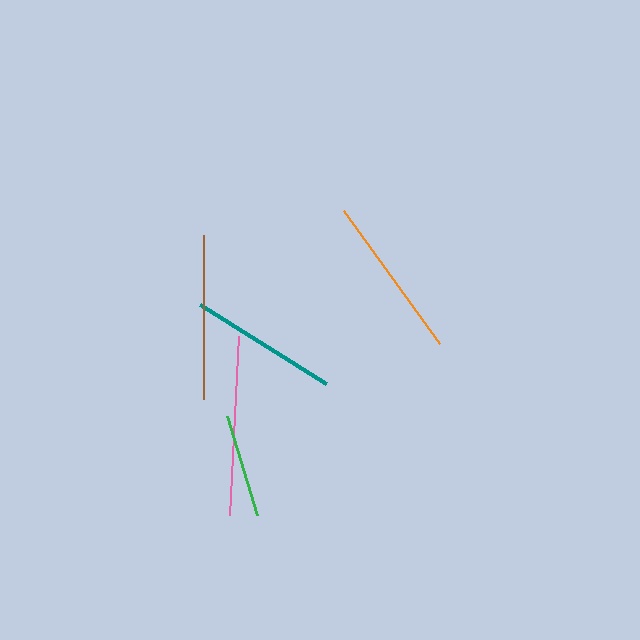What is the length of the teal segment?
The teal segment is approximately 149 pixels long.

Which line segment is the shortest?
The green line is the shortest at approximately 104 pixels.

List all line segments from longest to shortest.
From longest to shortest: pink, brown, orange, teal, green.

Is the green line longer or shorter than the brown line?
The brown line is longer than the green line.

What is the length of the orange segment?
The orange segment is approximately 163 pixels long.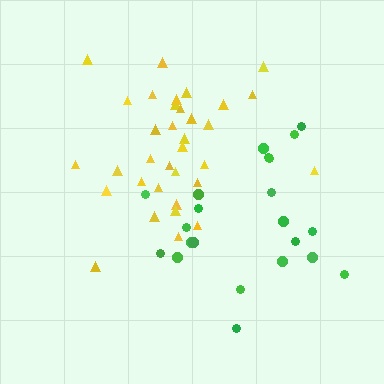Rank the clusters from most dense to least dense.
yellow, green.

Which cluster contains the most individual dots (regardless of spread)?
Yellow (34).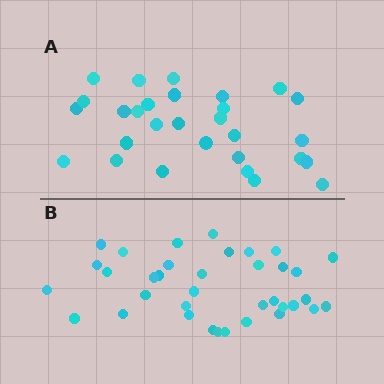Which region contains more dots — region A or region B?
Region B (the bottom region) has more dots.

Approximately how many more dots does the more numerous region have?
Region B has roughly 8 or so more dots than region A.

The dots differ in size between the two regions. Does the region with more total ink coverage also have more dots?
No. Region A has more total ink coverage because its dots are larger, but region B actually contains more individual dots. Total area can be misleading — the number of items is what matters here.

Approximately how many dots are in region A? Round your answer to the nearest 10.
About 30 dots. (The exact count is 29, which rounds to 30.)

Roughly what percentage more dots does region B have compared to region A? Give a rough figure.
About 25% more.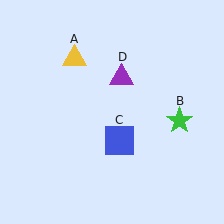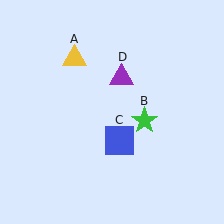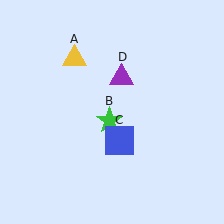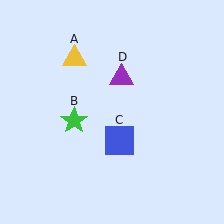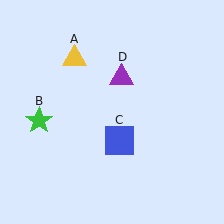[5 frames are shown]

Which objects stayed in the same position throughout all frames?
Yellow triangle (object A) and blue square (object C) and purple triangle (object D) remained stationary.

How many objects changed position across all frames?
1 object changed position: green star (object B).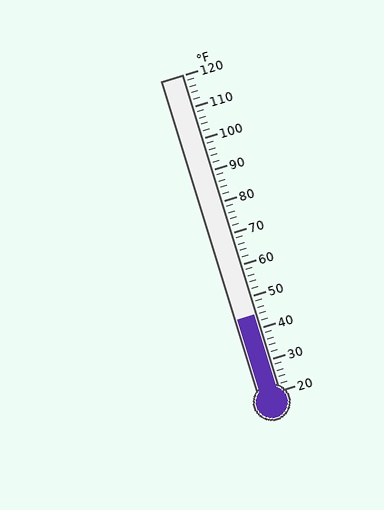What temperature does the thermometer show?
The thermometer shows approximately 44°F.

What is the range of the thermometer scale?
The thermometer scale ranges from 20°F to 120°F.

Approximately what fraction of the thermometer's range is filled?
The thermometer is filled to approximately 25% of its range.